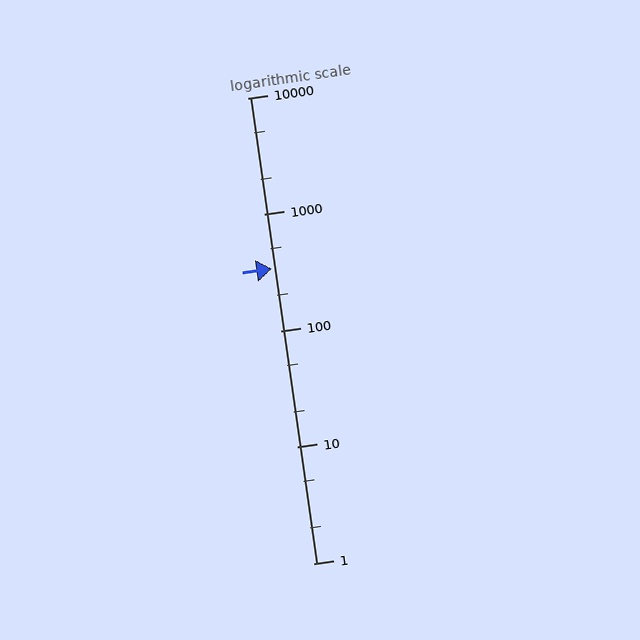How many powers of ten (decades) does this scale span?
The scale spans 4 decades, from 1 to 10000.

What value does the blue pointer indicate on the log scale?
The pointer indicates approximately 340.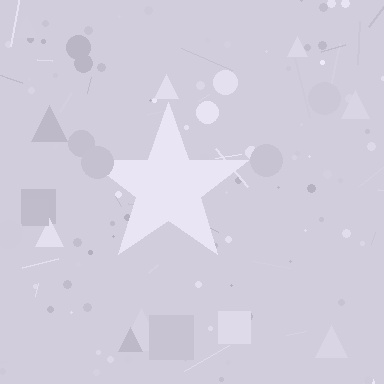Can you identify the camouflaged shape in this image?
The camouflaged shape is a star.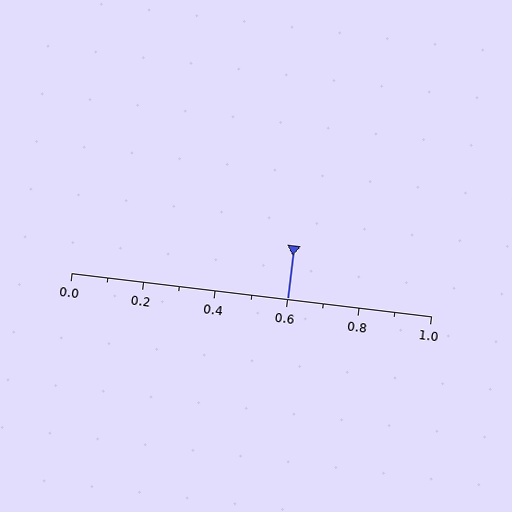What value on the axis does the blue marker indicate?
The marker indicates approximately 0.6.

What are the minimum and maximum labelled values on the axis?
The axis runs from 0.0 to 1.0.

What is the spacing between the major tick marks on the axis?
The major ticks are spaced 0.2 apart.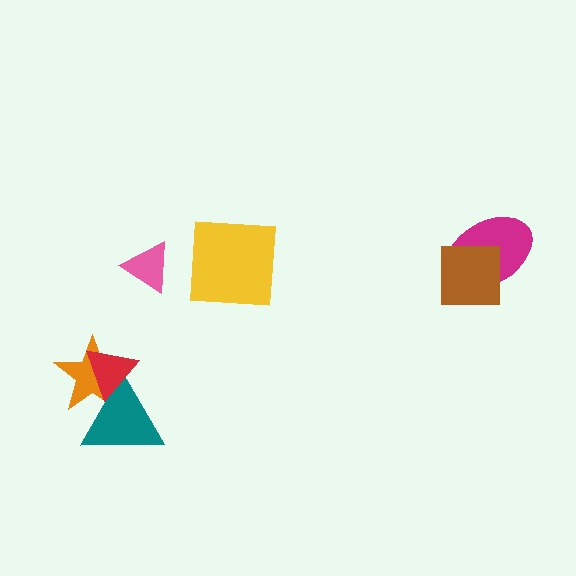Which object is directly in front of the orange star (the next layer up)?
The teal triangle is directly in front of the orange star.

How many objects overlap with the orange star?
2 objects overlap with the orange star.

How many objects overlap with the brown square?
1 object overlaps with the brown square.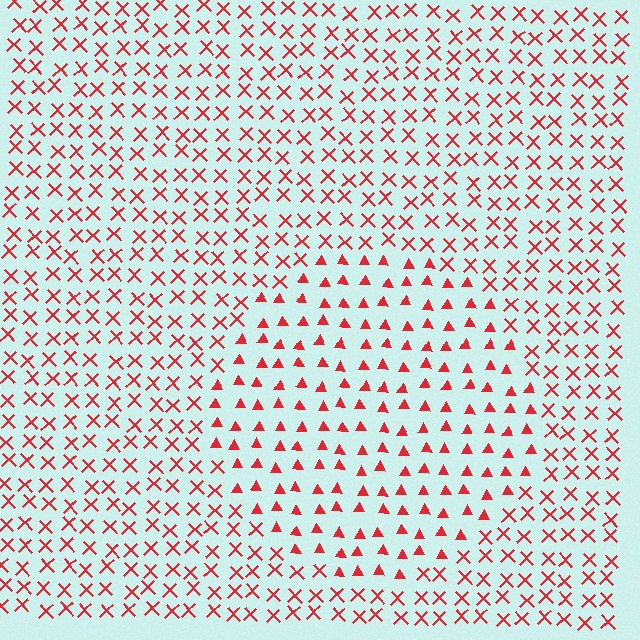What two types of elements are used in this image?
The image uses triangles inside the circle region and X marks outside it.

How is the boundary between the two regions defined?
The boundary is defined by a change in element shape: triangles inside vs. X marks outside. All elements share the same color and spacing.